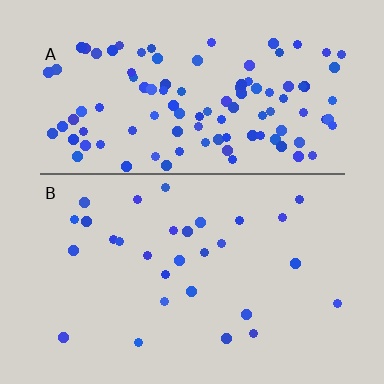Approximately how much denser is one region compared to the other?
Approximately 3.8× — region A over region B.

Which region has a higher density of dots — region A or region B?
A (the top).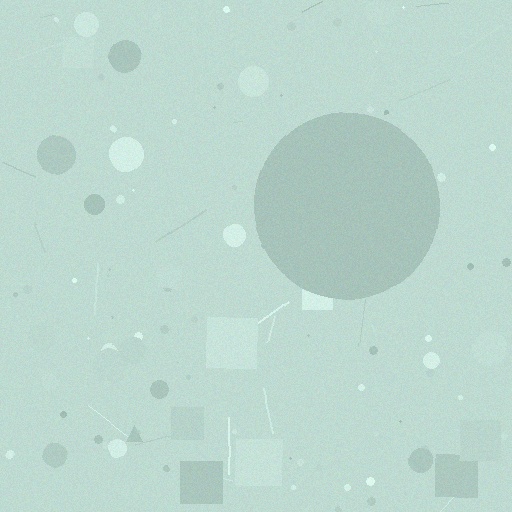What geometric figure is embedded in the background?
A circle is embedded in the background.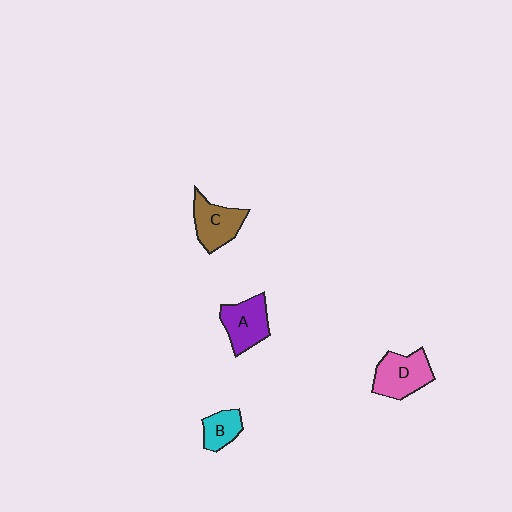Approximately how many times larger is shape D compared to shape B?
Approximately 1.7 times.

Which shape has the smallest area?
Shape B (cyan).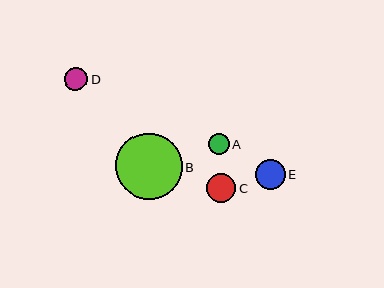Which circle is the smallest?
Circle A is the smallest with a size of approximately 21 pixels.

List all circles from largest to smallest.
From largest to smallest: B, E, C, D, A.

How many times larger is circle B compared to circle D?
Circle B is approximately 2.8 times the size of circle D.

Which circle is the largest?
Circle B is the largest with a size of approximately 67 pixels.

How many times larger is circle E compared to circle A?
Circle E is approximately 1.5 times the size of circle A.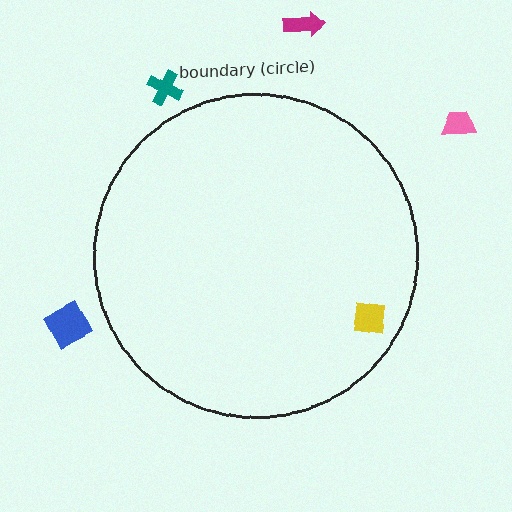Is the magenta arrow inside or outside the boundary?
Outside.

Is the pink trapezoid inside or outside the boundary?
Outside.